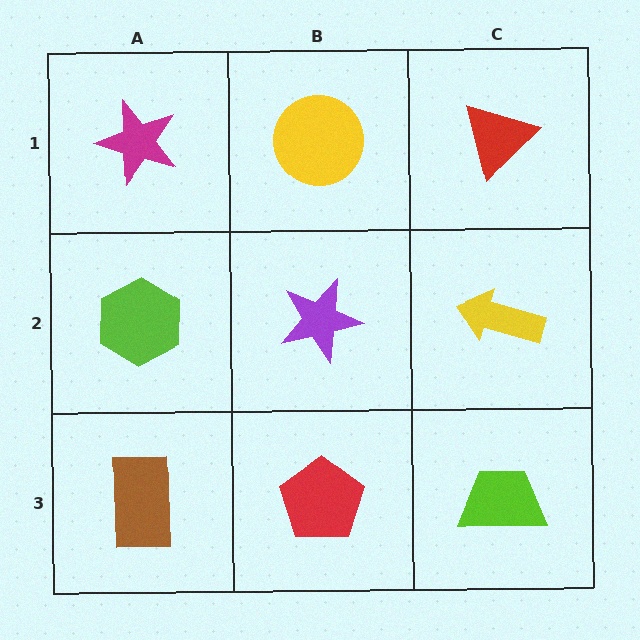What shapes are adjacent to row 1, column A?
A lime hexagon (row 2, column A), a yellow circle (row 1, column B).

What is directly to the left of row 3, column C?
A red pentagon.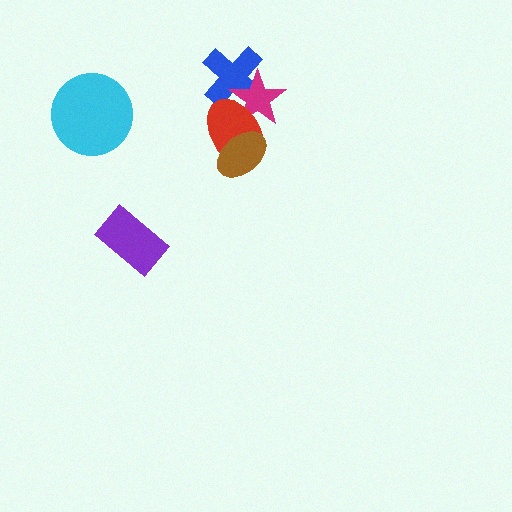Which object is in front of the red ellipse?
The brown ellipse is in front of the red ellipse.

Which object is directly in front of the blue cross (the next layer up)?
The magenta star is directly in front of the blue cross.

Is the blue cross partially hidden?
Yes, it is partially covered by another shape.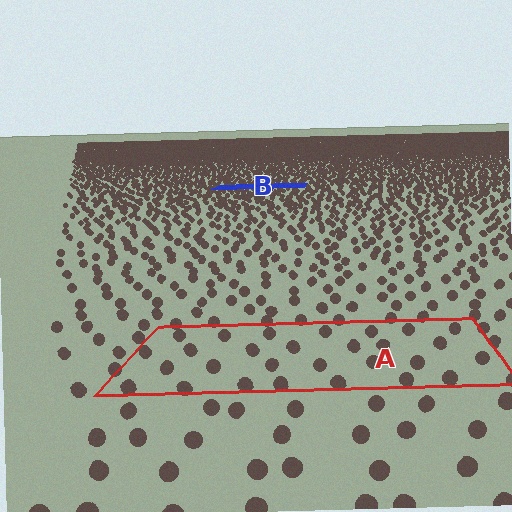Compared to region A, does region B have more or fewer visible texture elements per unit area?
Region B has more texture elements per unit area — they are packed more densely because it is farther away.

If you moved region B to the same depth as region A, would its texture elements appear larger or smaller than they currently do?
They would appear larger. At a closer depth, the same texture elements are projected at a bigger on-screen size.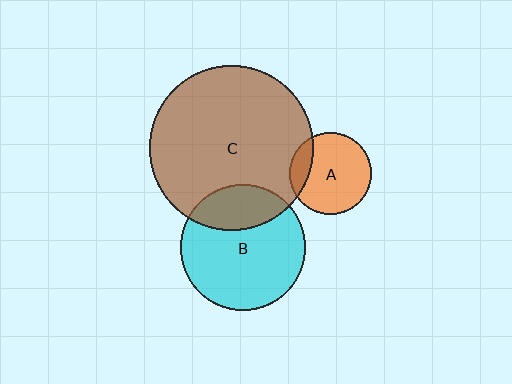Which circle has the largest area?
Circle C (brown).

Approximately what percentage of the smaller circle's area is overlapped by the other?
Approximately 25%.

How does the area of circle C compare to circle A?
Approximately 4.1 times.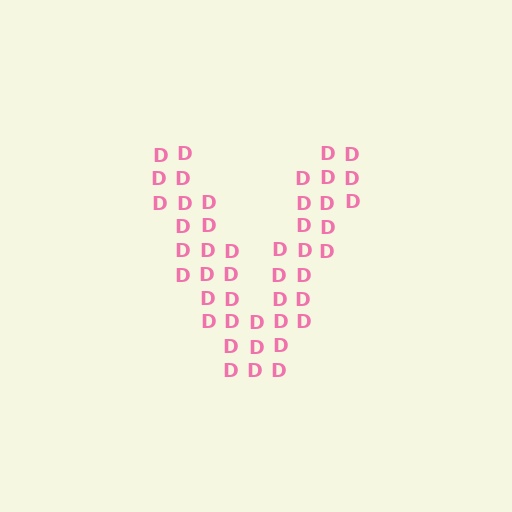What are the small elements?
The small elements are letter D's.